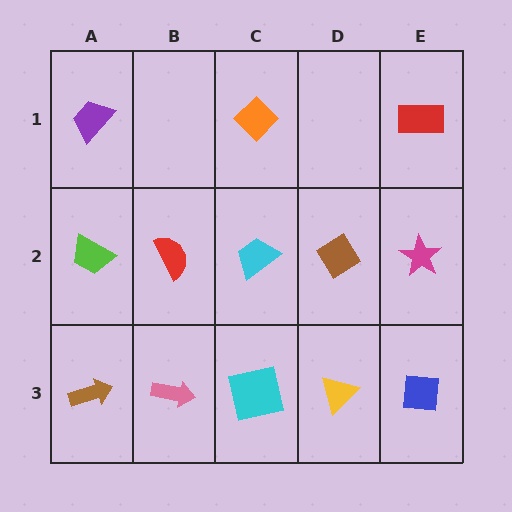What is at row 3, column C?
A cyan square.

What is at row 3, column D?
A yellow triangle.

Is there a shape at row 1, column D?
No, that cell is empty.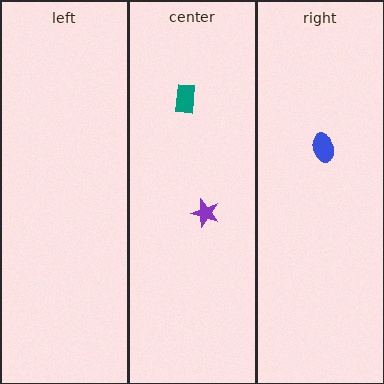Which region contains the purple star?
The center region.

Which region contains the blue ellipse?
The right region.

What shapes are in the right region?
The blue ellipse.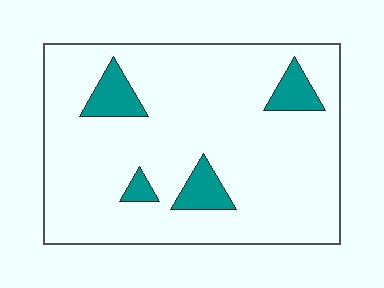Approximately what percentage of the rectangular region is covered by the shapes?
Approximately 10%.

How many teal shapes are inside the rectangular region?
4.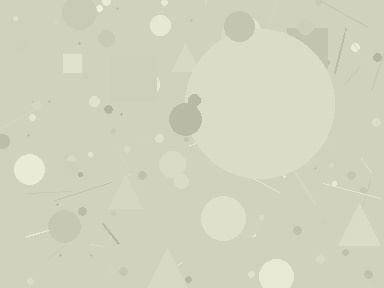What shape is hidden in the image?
A circle is hidden in the image.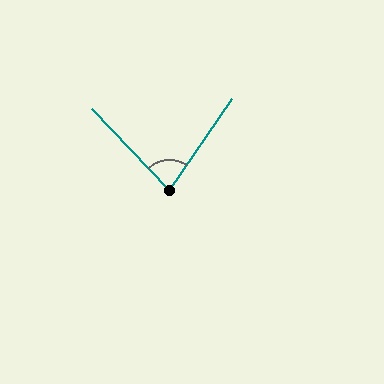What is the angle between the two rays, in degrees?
Approximately 78 degrees.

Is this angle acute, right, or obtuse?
It is acute.